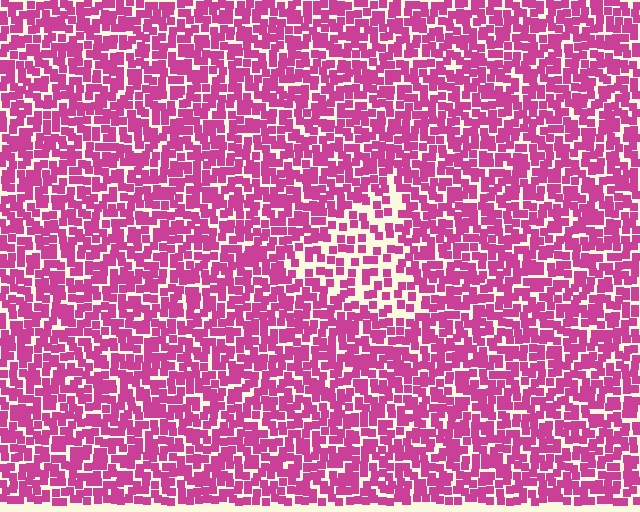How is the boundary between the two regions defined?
The boundary is defined by a change in element density (approximately 1.9x ratio). All elements are the same color, size, and shape.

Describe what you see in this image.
The image contains small magenta elements arranged at two different densities. A triangle-shaped region is visible where the elements are less densely packed than the surrounding area.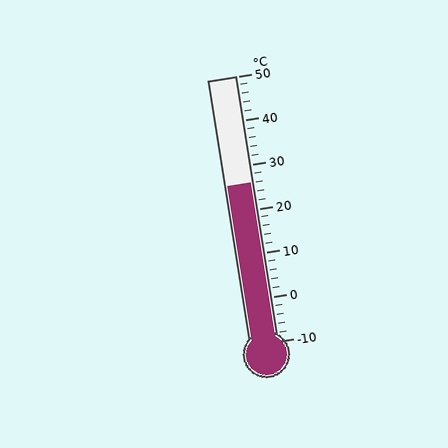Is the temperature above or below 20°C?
The temperature is above 20°C.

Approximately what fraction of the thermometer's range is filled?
The thermometer is filled to approximately 60% of its range.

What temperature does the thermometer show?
The thermometer shows approximately 26°C.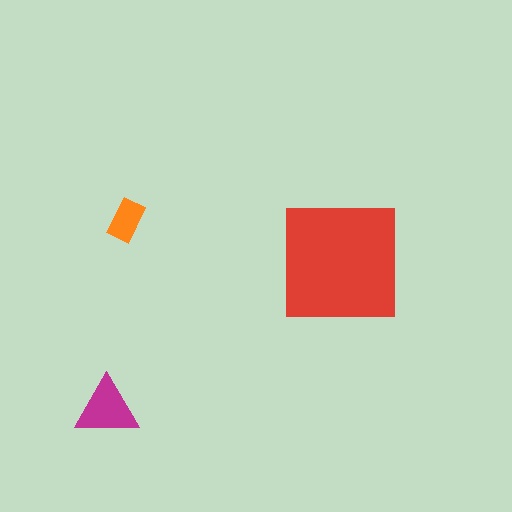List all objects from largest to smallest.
The red square, the magenta triangle, the orange rectangle.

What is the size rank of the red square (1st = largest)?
1st.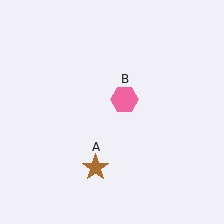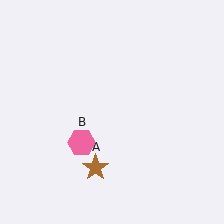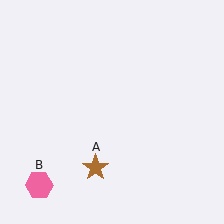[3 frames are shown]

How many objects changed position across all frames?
1 object changed position: pink hexagon (object B).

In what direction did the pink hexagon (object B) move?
The pink hexagon (object B) moved down and to the left.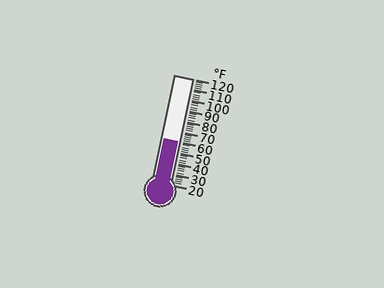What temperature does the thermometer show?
The thermometer shows approximately 60°F.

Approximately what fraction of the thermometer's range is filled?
The thermometer is filled to approximately 40% of its range.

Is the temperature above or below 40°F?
The temperature is above 40°F.